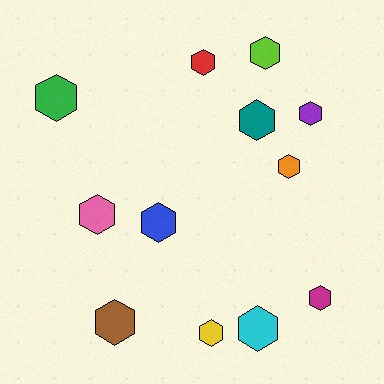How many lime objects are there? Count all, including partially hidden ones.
There is 1 lime object.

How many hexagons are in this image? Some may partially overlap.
There are 12 hexagons.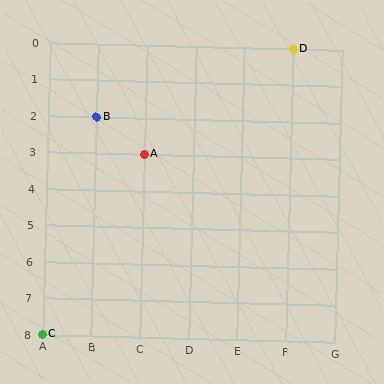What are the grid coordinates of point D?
Point D is at grid coordinates (F, 0).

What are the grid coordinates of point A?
Point A is at grid coordinates (C, 3).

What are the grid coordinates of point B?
Point B is at grid coordinates (B, 2).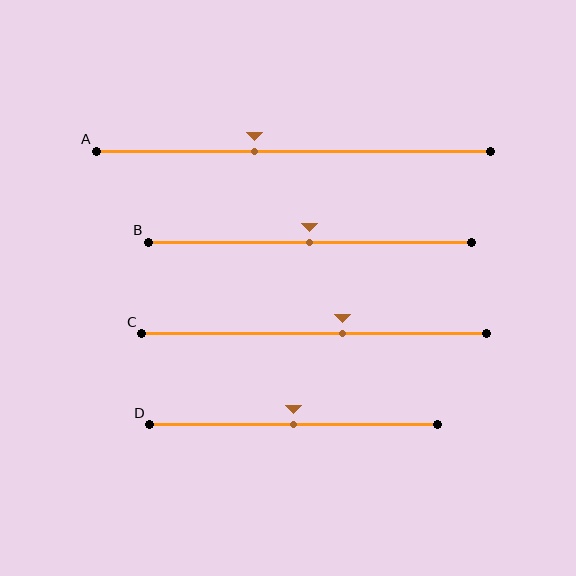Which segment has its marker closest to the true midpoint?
Segment B has its marker closest to the true midpoint.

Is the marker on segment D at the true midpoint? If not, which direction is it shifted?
Yes, the marker on segment D is at the true midpoint.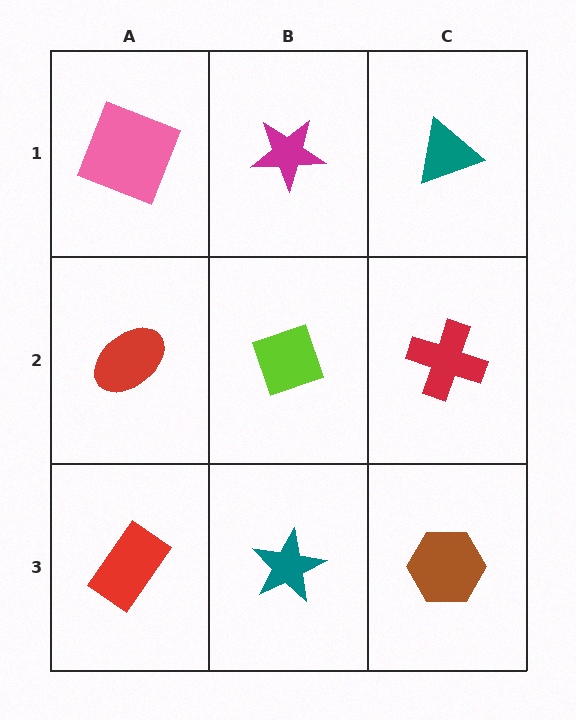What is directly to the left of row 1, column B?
A pink square.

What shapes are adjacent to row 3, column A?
A red ellipse (row 2, column A), a teal star (row 3, column B).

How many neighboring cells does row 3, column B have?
3.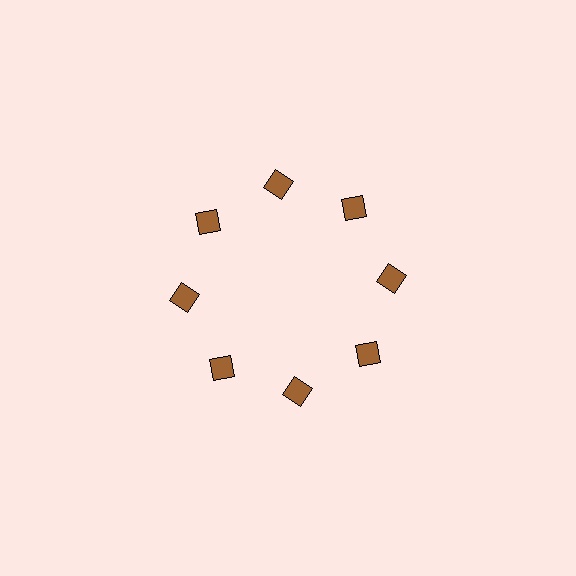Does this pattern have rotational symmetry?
Yes, this pattern has 8-fold rotational symmetry. It looks the same after rotating 45 degrees around the center.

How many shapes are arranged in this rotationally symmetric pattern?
There are 8 shapes, arranged in 8 groups of 1.